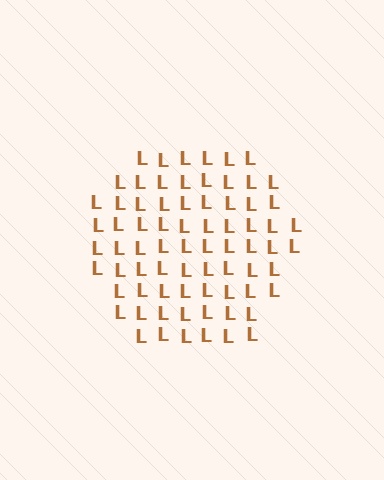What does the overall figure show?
The overall figure shows a hexagon.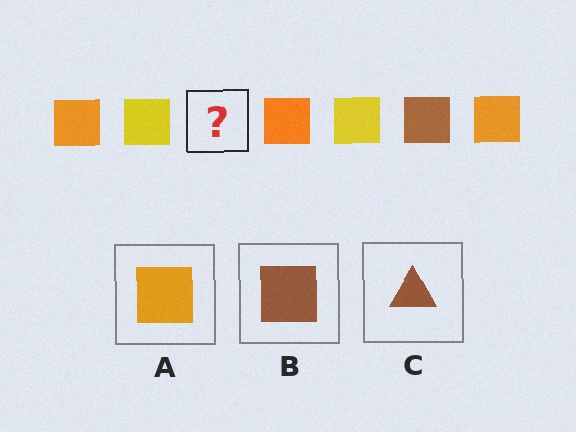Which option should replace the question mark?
Option B.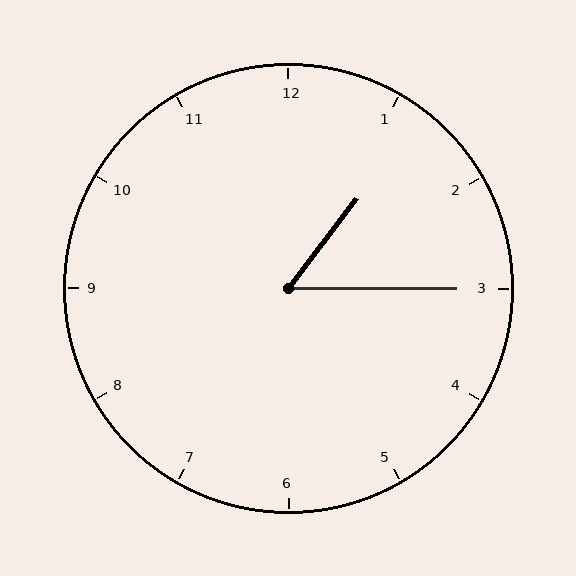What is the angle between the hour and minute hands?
Approximately 52 degrees.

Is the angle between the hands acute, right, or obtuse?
It is acute.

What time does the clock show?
1:15.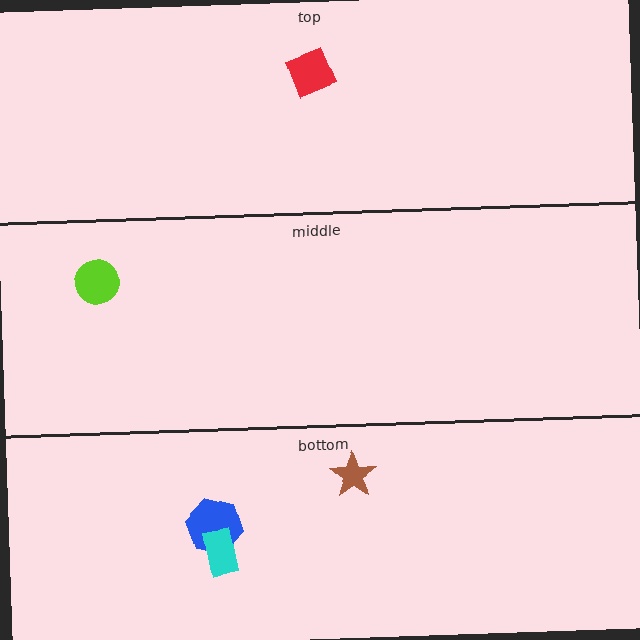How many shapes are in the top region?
1.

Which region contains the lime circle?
The middle region.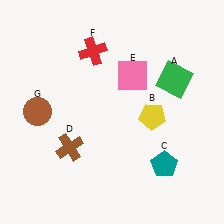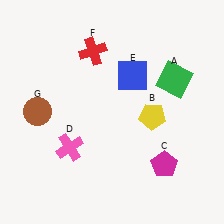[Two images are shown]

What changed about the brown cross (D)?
In Image 1, D is brown. In Image 2, it changed to pink.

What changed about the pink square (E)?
In Image 1, E is pink. In Image 2, it changed to blue.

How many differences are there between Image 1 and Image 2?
There are 3 differences between the two images.